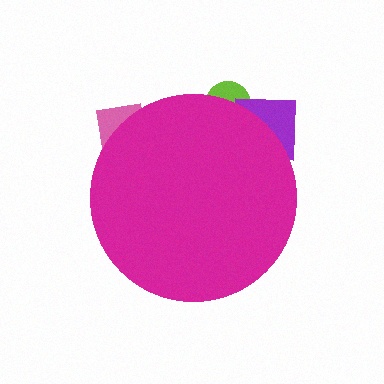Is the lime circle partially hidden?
Yes, the lime circle is partially hidden behind the magenta circle.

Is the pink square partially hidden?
Yes, the pink square is partially hidden behind the magenta circle.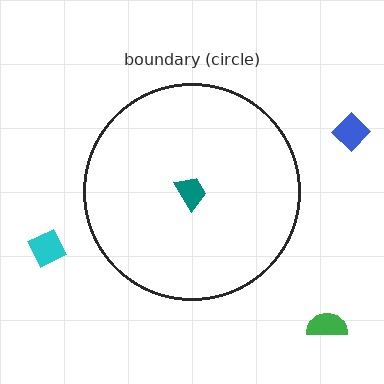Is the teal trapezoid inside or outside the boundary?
Inside.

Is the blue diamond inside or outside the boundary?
Outside.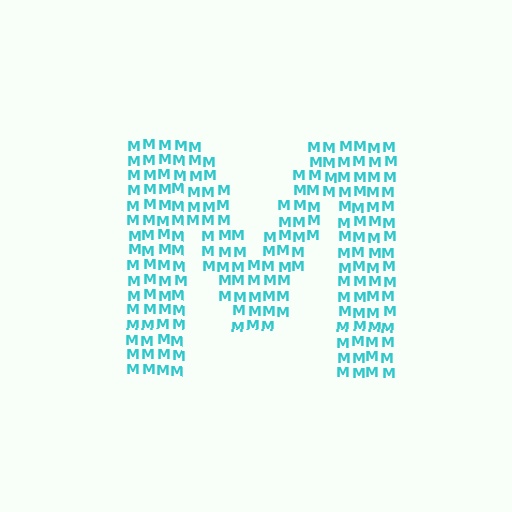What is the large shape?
The large shape is the letter M.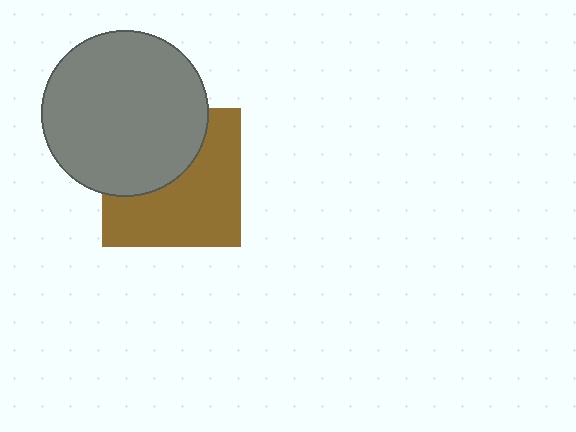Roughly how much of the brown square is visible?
About half of it is visible (roughly 59%).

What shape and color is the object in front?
The object in front is a gray circle.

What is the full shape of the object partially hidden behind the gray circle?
The partially hidden object is a brown square.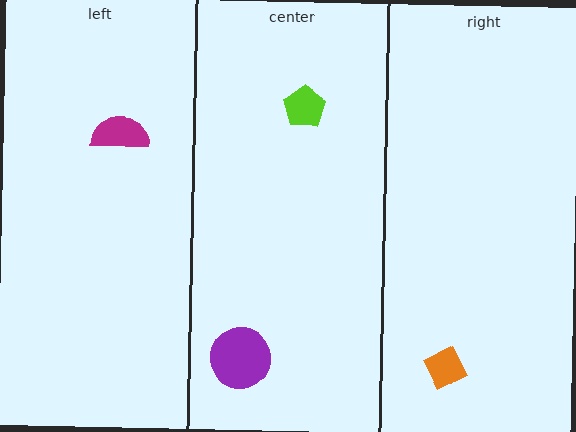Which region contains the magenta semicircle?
The left region.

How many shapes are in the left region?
1.